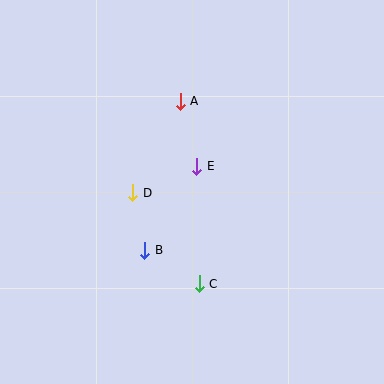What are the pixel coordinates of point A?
Point A is at (180, 101).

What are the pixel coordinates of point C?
Point C is at (199, 284).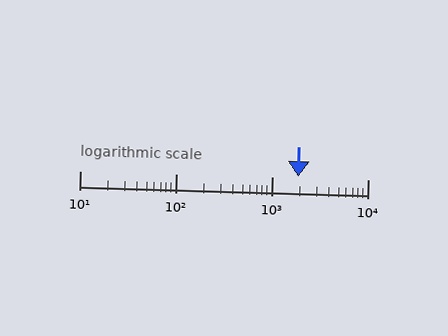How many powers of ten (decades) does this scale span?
The scale spans 3 decades, from 10 to 10000.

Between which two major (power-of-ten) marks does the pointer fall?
The pointer is between 1000 and 10000.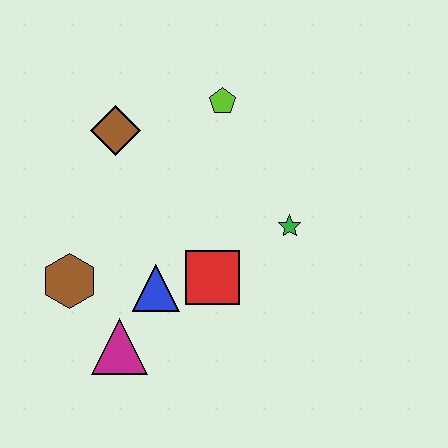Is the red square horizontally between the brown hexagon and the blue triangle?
No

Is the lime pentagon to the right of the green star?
No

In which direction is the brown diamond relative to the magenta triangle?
The brown diamond is above the magenta triangle.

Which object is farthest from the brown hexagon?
The lime pentagon is farthest from the brown hexagon.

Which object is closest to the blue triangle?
The red square is closest to the blue triangle.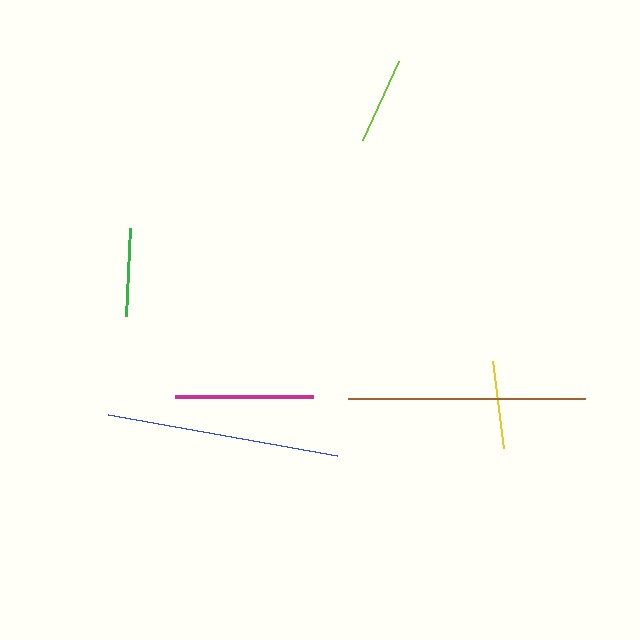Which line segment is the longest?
The brown line is the longest at approximately 238 pixels.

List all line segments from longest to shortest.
From longest to shortest: brown, blue, magenta, yellow, green, lime.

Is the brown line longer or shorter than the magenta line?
The brown line is longer than the magenta line.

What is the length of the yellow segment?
The yellow segment is approximately 88 pixels long.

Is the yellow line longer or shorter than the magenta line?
The magenta line is longer than the yellow line.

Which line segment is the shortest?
The lime line is the shortest at approximately 86 pixels.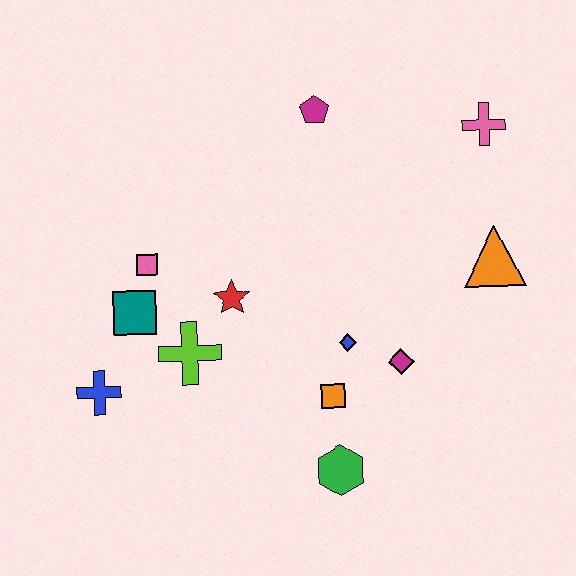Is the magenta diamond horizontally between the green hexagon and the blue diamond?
No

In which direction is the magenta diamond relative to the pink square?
The magenta diamond is to the right of the pink square.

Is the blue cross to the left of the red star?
Yes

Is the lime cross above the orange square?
Yes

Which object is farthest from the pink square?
The pink cross is farthest from the pink square.